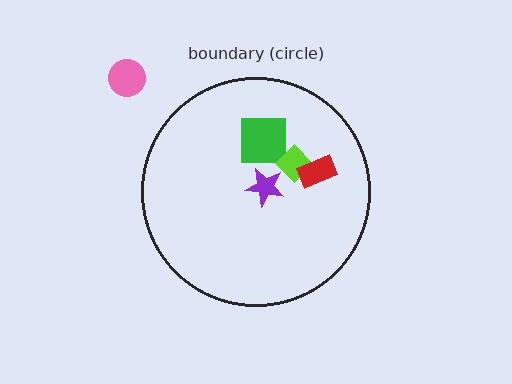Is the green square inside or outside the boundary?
Inside.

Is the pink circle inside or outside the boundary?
Outside.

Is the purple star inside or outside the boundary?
Inside.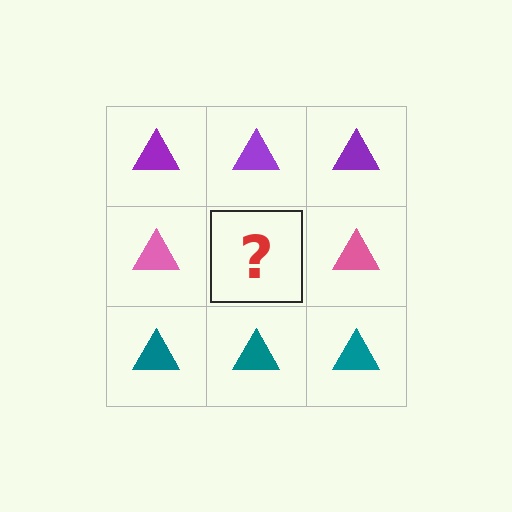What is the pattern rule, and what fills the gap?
The rule is that each row has a consistent color. The gap should be filled with a pink triangle.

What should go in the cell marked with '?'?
The missing cell should contain a pink triangle.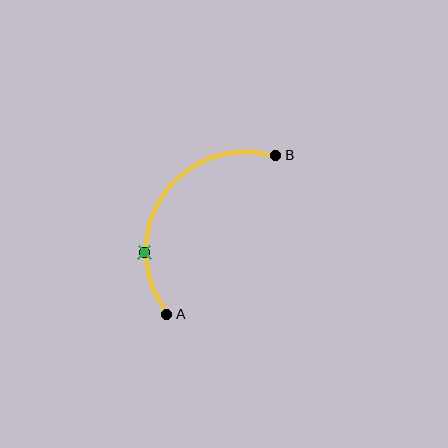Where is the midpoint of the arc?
The arc midpoint is the point on the curve farthest from the straight line joining A and B. It sits above and to the left of that line.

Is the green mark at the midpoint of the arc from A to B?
No. The green mark lies on the arc but is closer to endpoint A. The arc midpoint would be at the point on the curve equidistant along the arc from both A and B.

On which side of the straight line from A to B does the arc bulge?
The arc bulges above and to the left of the straight line connecting A and B.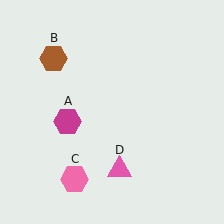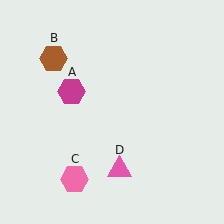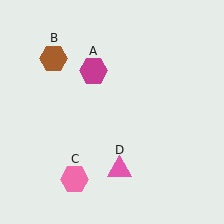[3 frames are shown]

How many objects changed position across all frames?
1 object changed position: magenta hexagon (object A).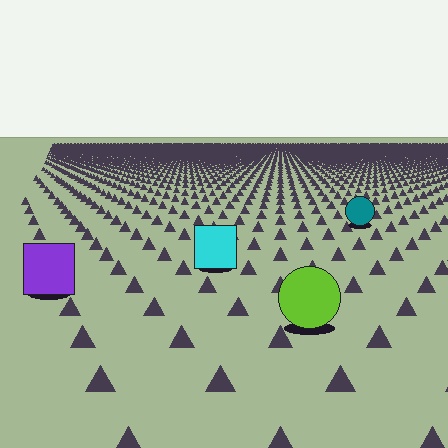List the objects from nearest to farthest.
From nearest to farthest: the lime circle, the purple square, the cyan square, the teal circle.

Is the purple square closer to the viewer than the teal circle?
Yes. The purple square is closer — you can tell from the texture gradient: the ground texture is coarser near it.